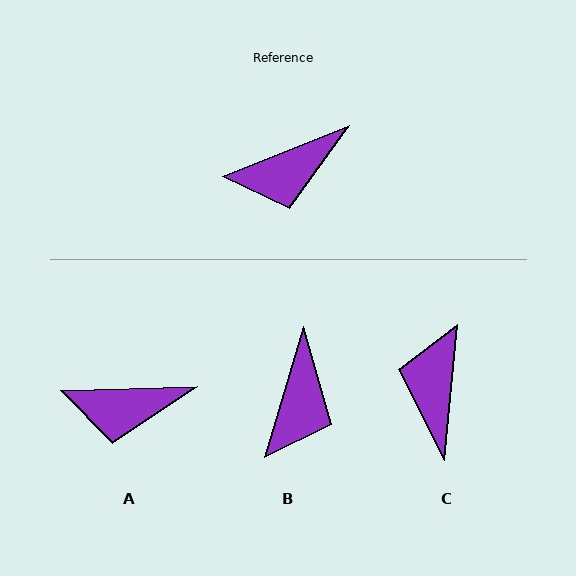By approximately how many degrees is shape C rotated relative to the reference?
Approximately 117 degrees clockwise.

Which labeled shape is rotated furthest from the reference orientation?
C, about 117 degrees away.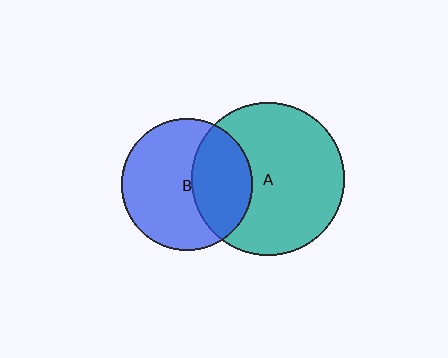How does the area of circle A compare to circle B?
Approximately 1.3 times.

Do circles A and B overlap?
Yes.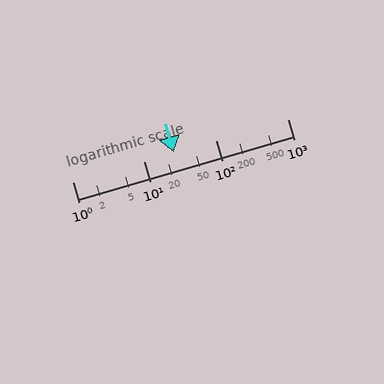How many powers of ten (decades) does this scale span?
The scale spans 3 decades, from 1 to 1000.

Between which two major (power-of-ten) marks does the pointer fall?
The pointer is between 10 and 100.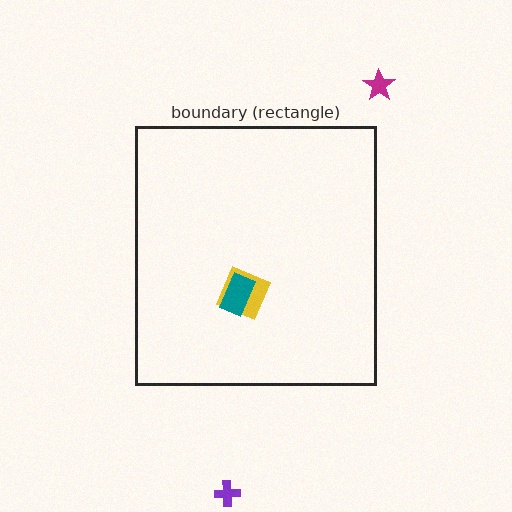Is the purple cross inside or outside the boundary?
Outside.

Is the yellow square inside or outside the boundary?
Inside.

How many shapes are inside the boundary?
2 inside, 2 outside.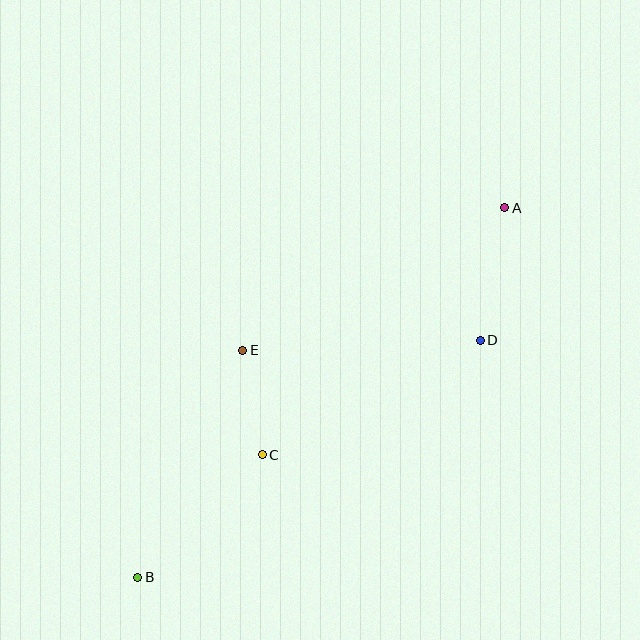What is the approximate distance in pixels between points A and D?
The distance between A and D is approximately 135 pixels.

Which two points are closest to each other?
Points C and E are closest to each other.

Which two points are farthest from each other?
Points A and B are farthest from each other.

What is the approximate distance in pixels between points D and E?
The distance between D and E is approximately 237 pixels.